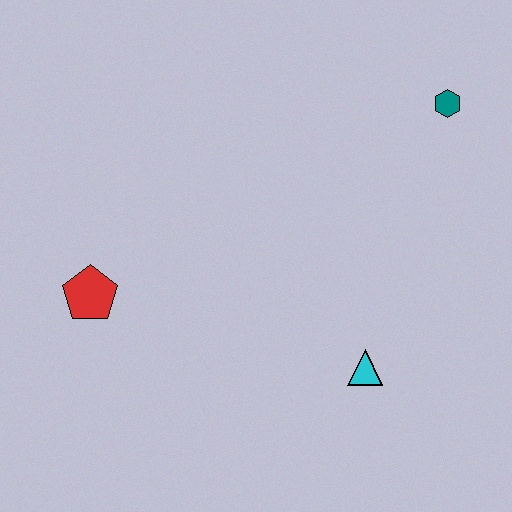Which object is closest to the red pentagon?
The cyan triangle is closest to the red pentagon.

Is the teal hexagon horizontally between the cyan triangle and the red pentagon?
No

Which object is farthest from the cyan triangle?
The red pentagon is farthest from the cyan triangle.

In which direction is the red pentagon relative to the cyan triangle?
The red pentagon is to the left of the cyan triangle.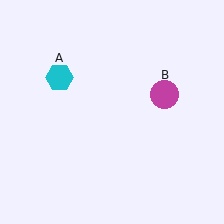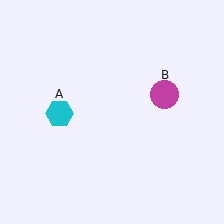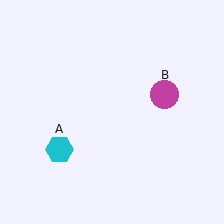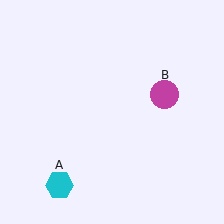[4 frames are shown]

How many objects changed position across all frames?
1 object changed position: cyan hexagon (object A).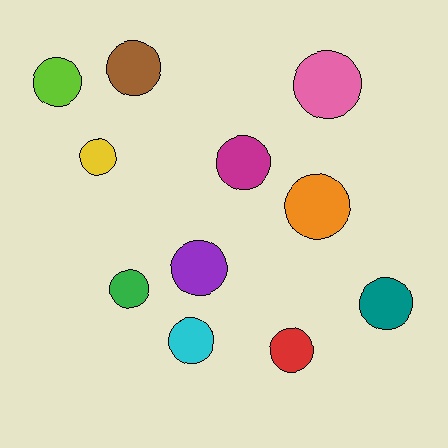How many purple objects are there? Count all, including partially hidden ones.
There is 1 purple object.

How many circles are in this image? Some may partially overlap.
There are 11 circles.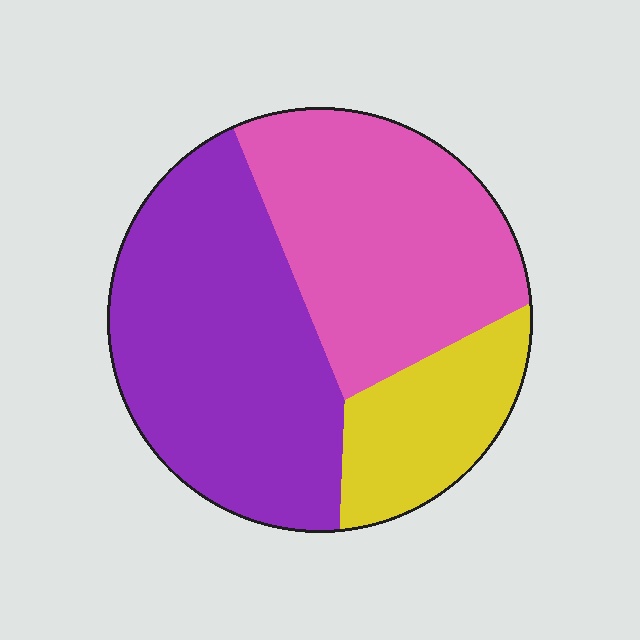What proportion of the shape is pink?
Pink covers 37% of the shape.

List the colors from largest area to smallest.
From largest to smallest: purple, pink, yellow.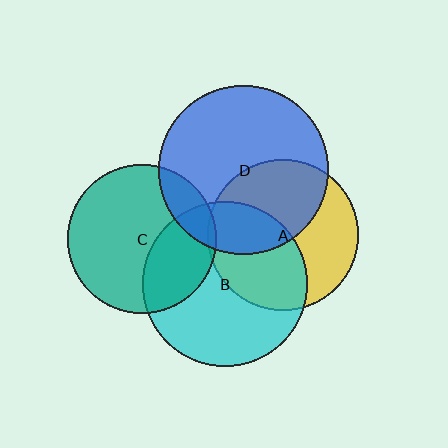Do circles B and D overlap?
Yes.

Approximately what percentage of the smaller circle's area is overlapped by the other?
Approximately 20%.